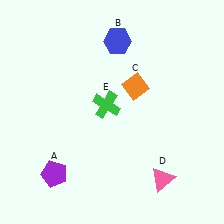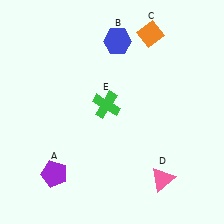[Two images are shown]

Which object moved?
The orange diamond (C) moved up.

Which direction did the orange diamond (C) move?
The orange diamond (C) moved up.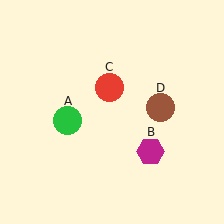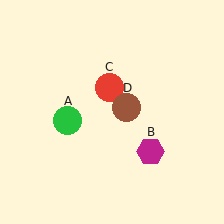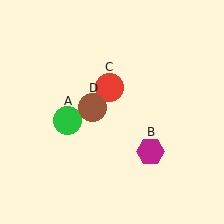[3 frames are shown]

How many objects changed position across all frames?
1 object changed position: brown circle (object D).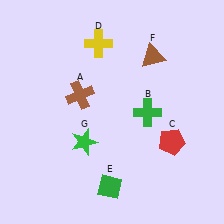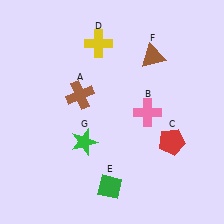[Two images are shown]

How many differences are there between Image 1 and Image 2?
There is 1 difference between the two images.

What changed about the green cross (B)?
In Image 1, B is green. In Image 2, it changed to pink.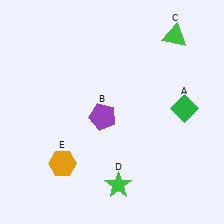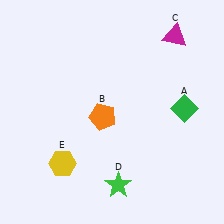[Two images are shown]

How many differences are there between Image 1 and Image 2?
There are 3 differences between the two images.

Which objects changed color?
B changed from purple to orange. C changed from green to magenta. E changed from orange to yellow.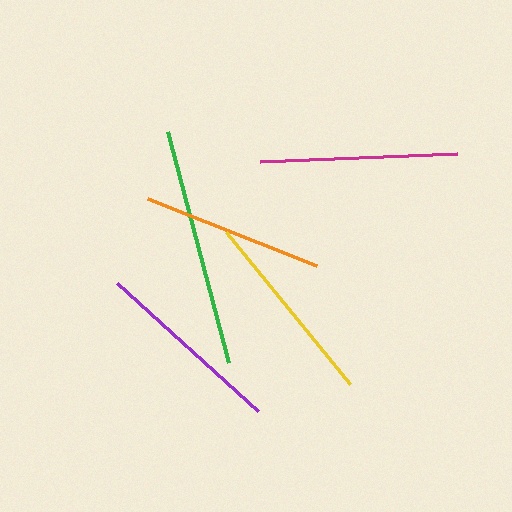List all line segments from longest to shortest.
From longest to shortest: green, magenta, yellow, purple, orange.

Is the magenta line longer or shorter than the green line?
The green line is longer than the magenta line.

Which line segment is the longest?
The green line is the longest at approximately 239 pixels.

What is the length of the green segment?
The green segment is approximately 239 pixels long.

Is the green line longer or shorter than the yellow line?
The green line is longer than the yellow line.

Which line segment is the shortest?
The orange line is the shortest at approximately 182 pixels.